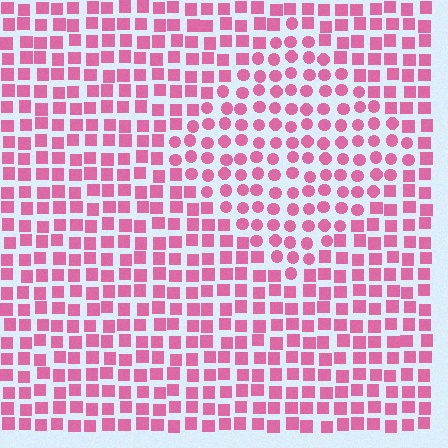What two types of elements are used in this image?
The image uses circles inside the diamond region and squares outside it.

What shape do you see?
I see a diamond.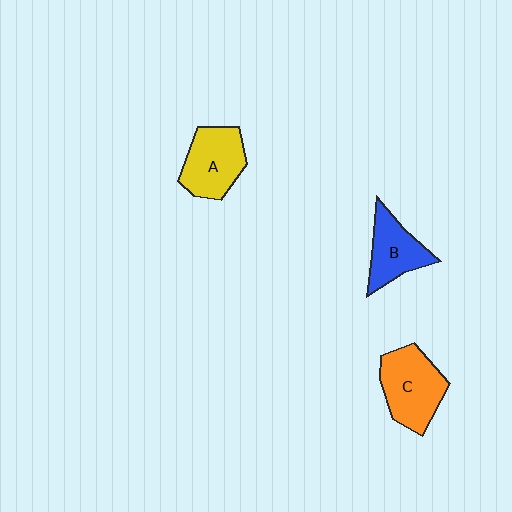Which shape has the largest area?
Shape C (orange).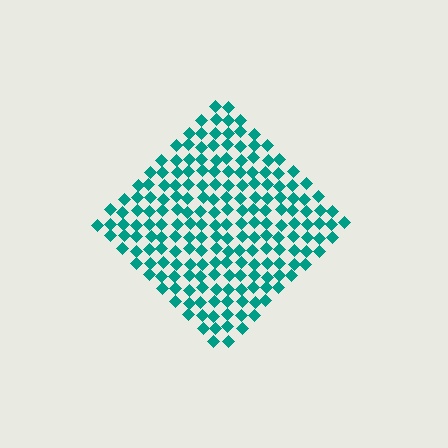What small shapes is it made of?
It is made of small diamonds.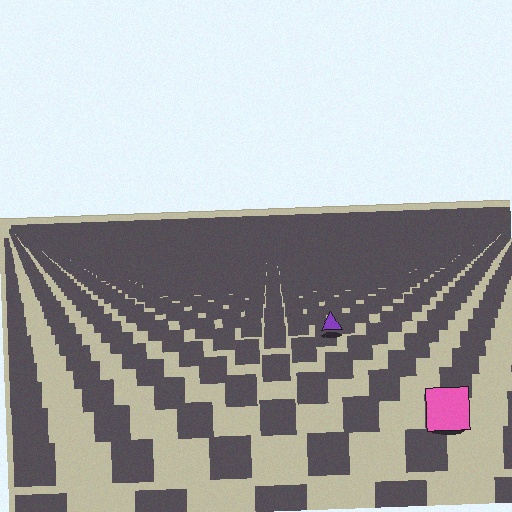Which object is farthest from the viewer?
The purple triangle is farthest from the viewer. It appears smaller and the ground texture around it is denser.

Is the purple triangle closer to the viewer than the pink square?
No. The pink square is closer — you can tell from the texture gradient: the ground texture is coarser near it.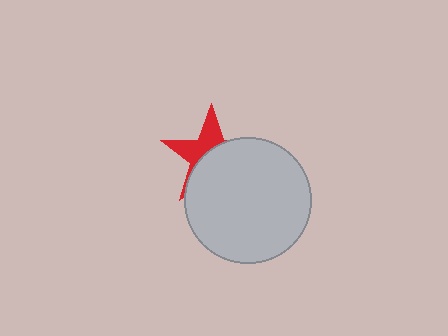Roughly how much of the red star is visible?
A small part of it is visible (roughly 40%).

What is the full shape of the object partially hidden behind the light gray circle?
The partially hidden object is a red star.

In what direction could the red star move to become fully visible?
The red star could move toward the upper-left. That would shift it out from behind the light gray circle entirely.